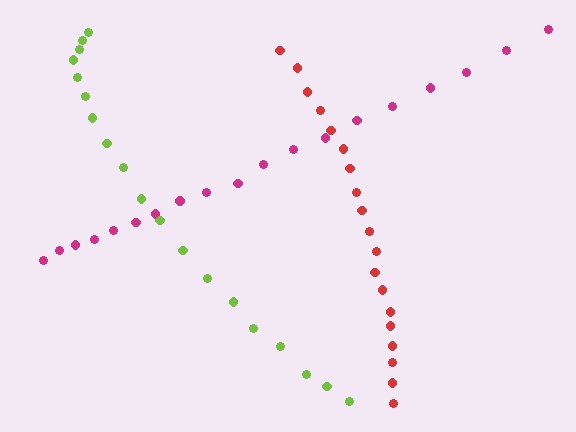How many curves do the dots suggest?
There are 3 distinct paths.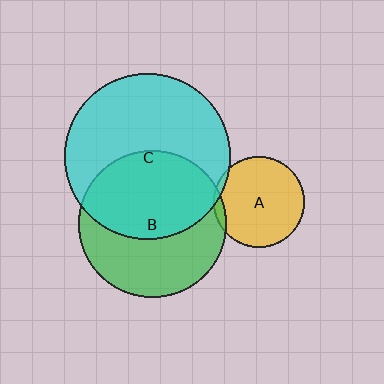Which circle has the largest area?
Circle C (cyan).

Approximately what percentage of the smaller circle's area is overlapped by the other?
Approximately 50%.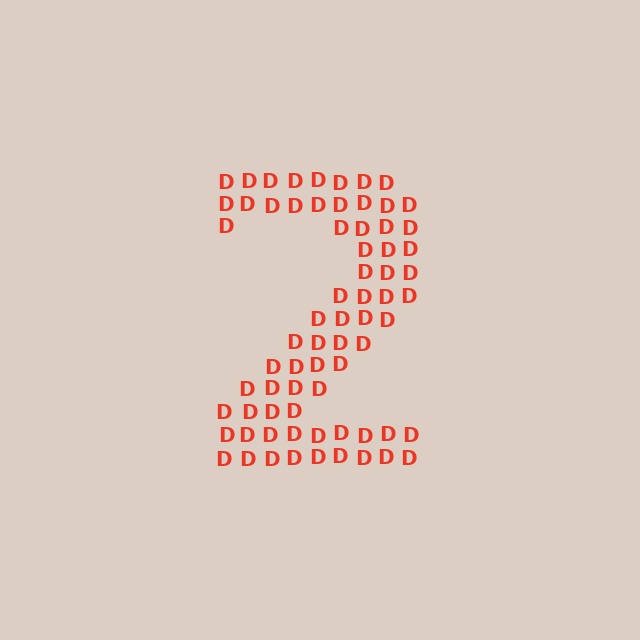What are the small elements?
The small elements are letter D's.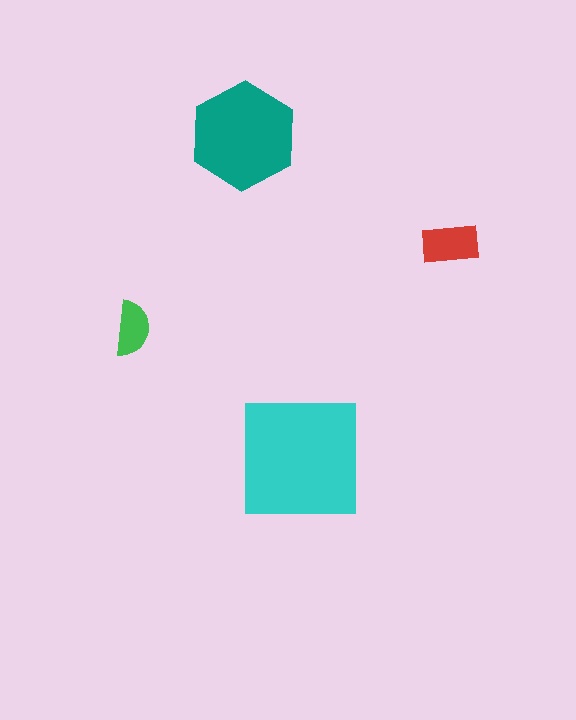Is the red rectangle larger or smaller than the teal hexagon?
Smaller.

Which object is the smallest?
The green semicircle.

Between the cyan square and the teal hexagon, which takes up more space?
The cyan square.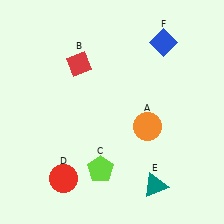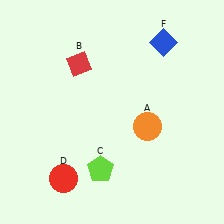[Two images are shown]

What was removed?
The teal triangle (E) was removed in Image 2.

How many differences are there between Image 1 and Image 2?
There is 1 difference between the two images.